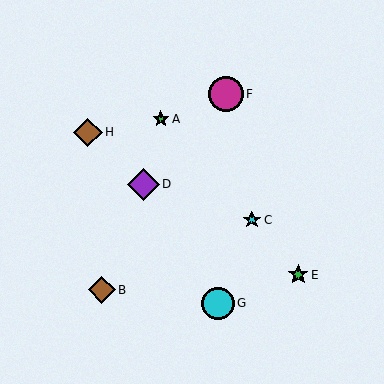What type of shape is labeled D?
Shape D is a purple diamond.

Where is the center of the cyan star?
The center of the cyan star is at (252, 220).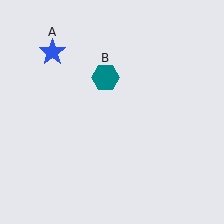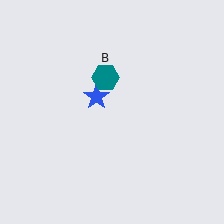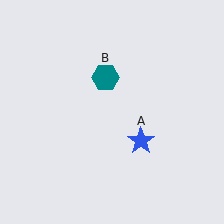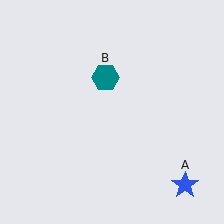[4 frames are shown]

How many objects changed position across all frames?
1 object changed position: blue star (object A).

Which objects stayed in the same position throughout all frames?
Teal hexagon (object B) remained stationary.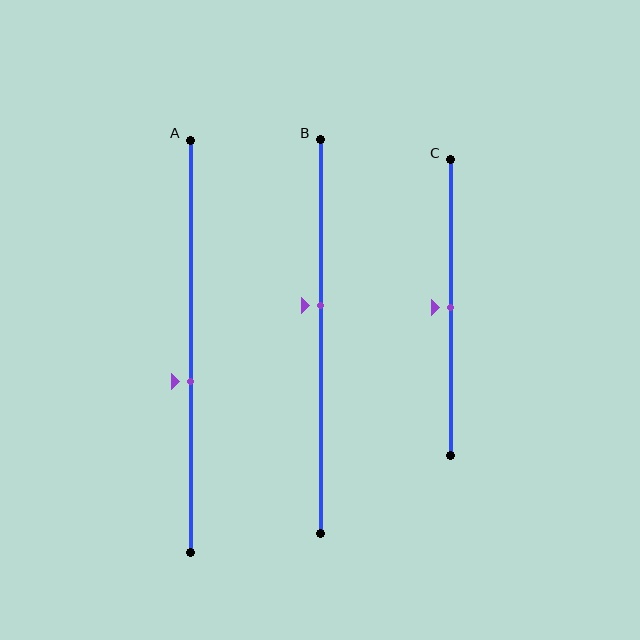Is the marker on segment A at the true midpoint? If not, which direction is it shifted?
No, the marker on segment A is shifted downward by about 9% of the segment length.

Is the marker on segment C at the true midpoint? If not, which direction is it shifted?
Yes, the marker on segment C is at the true midpoint.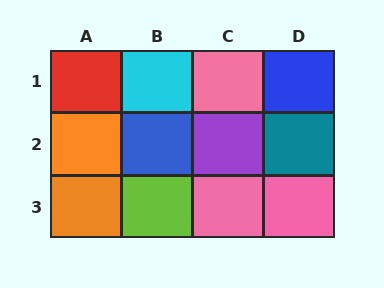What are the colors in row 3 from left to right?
Orange, lime, pink, pink.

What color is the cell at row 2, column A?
Orange.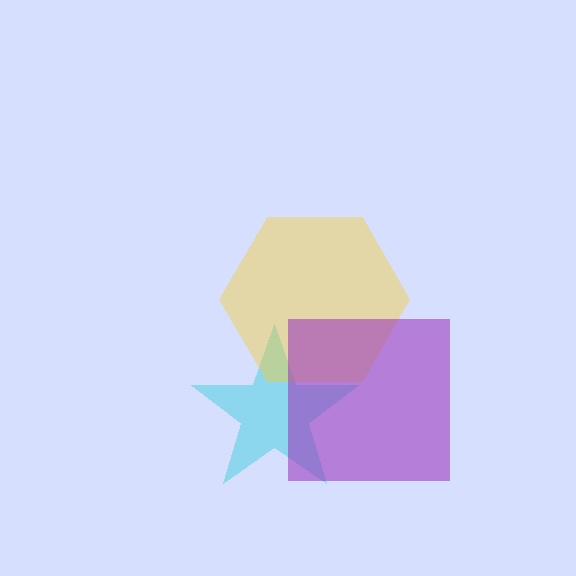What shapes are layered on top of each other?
The layered shapes are: a cyan star, a yellow hexagon, a purple square.